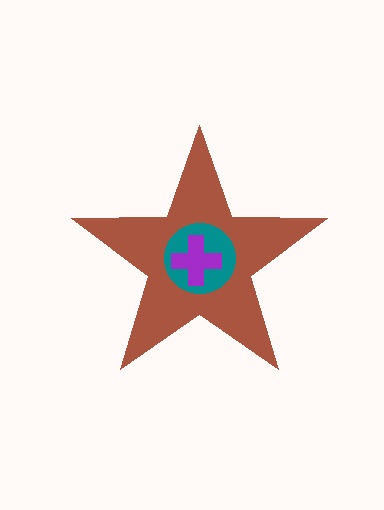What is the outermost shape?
The brown star.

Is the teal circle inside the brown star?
Yes.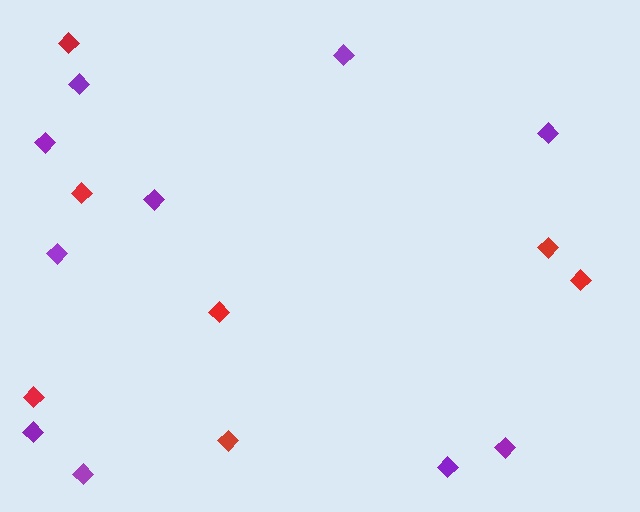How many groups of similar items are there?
There are 2 groups: one group of purple diamonds (10) and one group of red diamonds (7).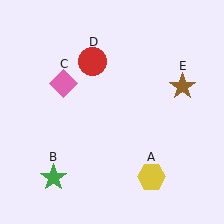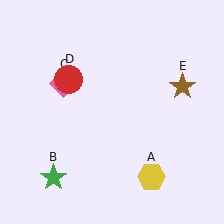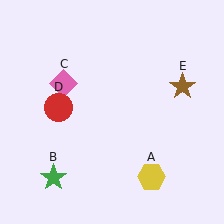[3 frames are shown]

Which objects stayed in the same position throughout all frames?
Yellow hexagon (object A) and green star (object B) and pink diamond (object C) and brown star (object E) remained stationary.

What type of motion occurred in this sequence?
The red circle (object D) rotated counterclockwise around the center of the scene.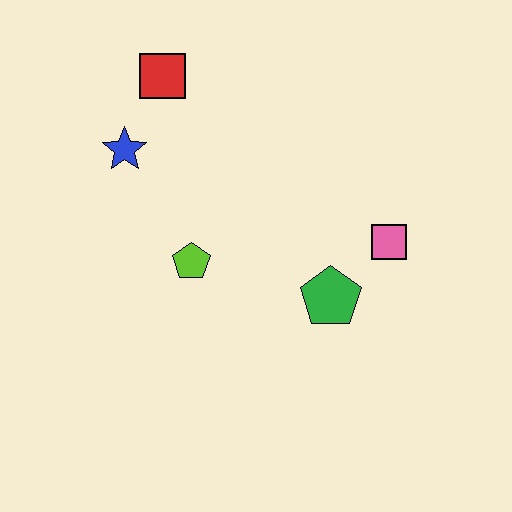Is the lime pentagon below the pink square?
Yes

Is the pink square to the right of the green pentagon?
Yes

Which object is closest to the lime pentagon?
The blue star is closest to the lime pentagon.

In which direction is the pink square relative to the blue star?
The pink square is to the right of the blue star.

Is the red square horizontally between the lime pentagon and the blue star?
Yes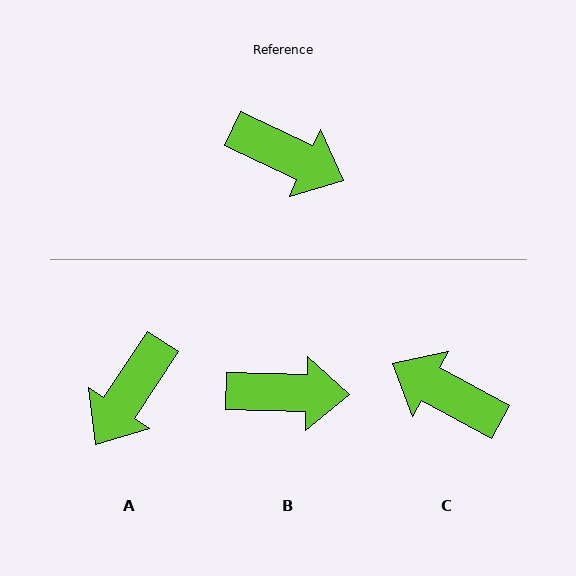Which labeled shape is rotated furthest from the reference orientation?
C, about 177 degrees away.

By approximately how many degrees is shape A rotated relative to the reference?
Approximately 98 degrees clockwise.